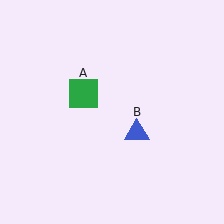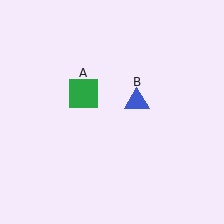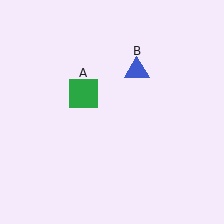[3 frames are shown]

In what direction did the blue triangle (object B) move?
The blue triangle (object B) moved up.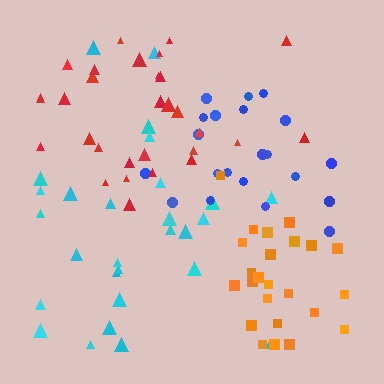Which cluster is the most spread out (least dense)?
Cyan.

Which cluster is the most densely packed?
Orange.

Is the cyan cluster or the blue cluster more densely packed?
Blue.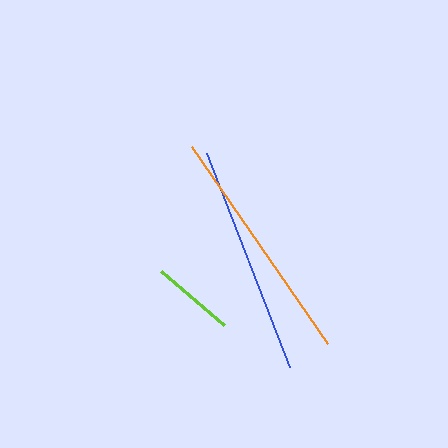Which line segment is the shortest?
The lime line is the shortest at approximately 83 pixels.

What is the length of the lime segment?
The lime segment is approximately 83 pixels long.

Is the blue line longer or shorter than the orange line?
The orange line is longer than the blue line.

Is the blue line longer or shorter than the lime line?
The blue line is longer than the lime line.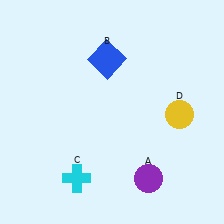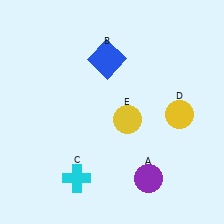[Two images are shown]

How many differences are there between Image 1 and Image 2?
There is 1 difference between the two images.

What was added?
A yellow circle (E) was added in Image 2.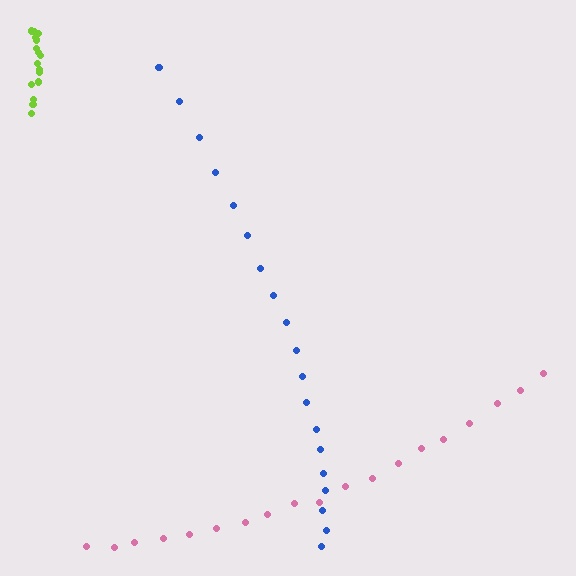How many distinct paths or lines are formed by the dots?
There are 3 distinct paths.